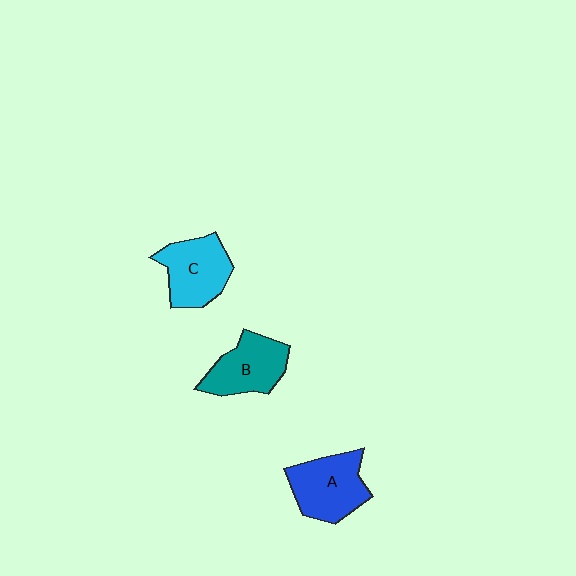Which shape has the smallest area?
Shape B (teal).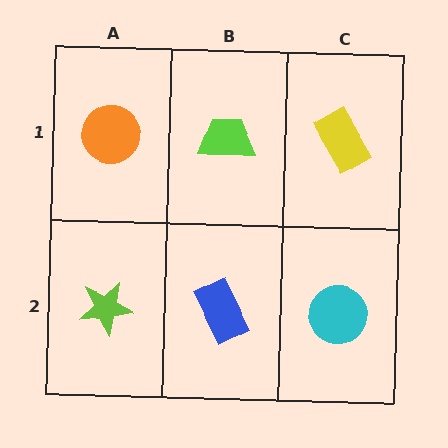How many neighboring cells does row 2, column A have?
2.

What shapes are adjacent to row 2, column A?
An orange circle (row 1, column A), a blue rectangle (row 2, column B).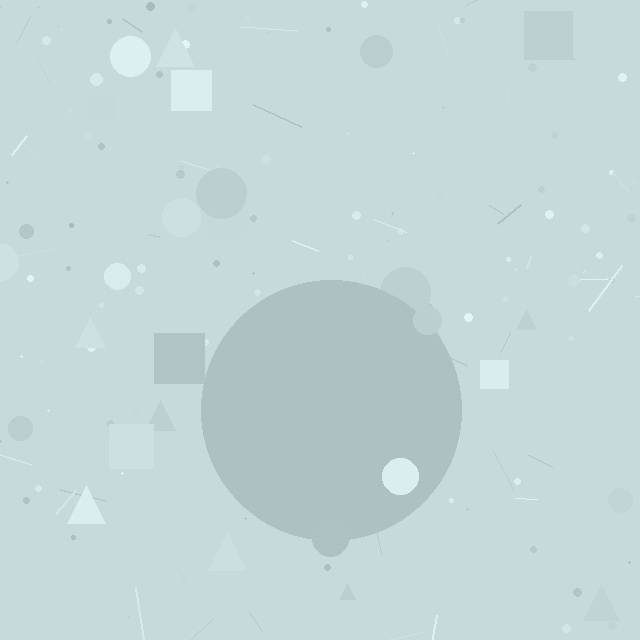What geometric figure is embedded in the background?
A circle is embedded in the background.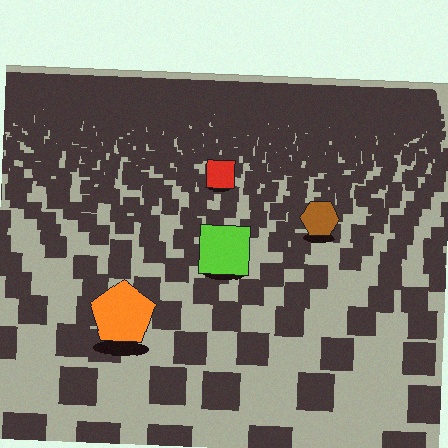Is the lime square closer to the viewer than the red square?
Yes. The lime square is closer — you can tell from the texture gradient: the ground texture is coarser near it.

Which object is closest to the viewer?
The orange pentagon is closest. The texture marks near it are larger and more spread out.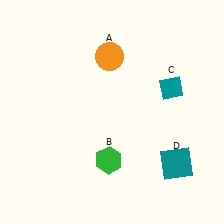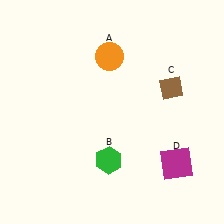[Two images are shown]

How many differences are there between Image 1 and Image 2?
There are 2 differences between the two images.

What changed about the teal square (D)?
In Image 1, D is teal. In Image 2, it changed to magenta.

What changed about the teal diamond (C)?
In Image 1, C is teal. In Image 2, it changed to brown.